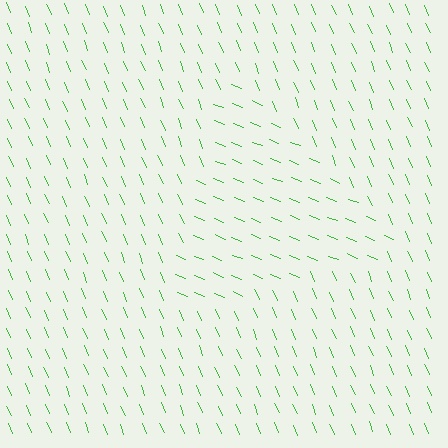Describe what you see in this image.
The image is filled with small green line segments. A triangle region in the image has lines oriented differently from the surrounding lines, creating a visible texture boundary.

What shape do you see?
I see a triangle.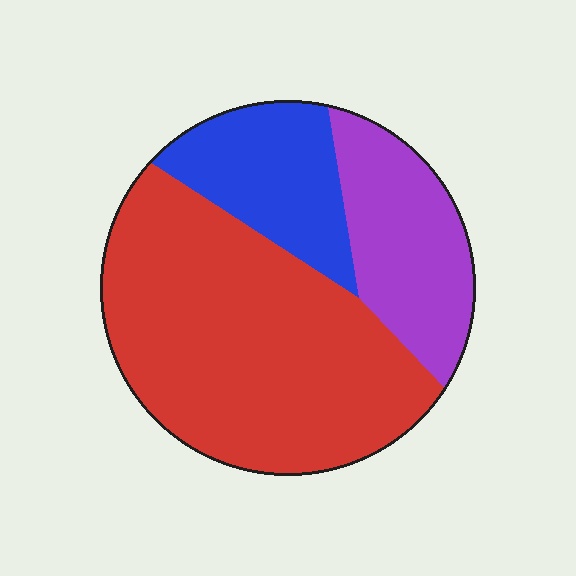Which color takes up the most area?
Red, at roughly 60%.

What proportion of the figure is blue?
Blue takes up less than a quarter of the figure.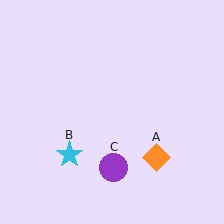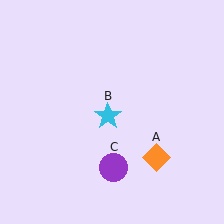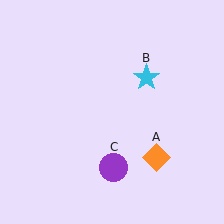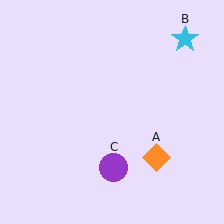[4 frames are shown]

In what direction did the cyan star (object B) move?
The cyan star (object B) moved up and to the right.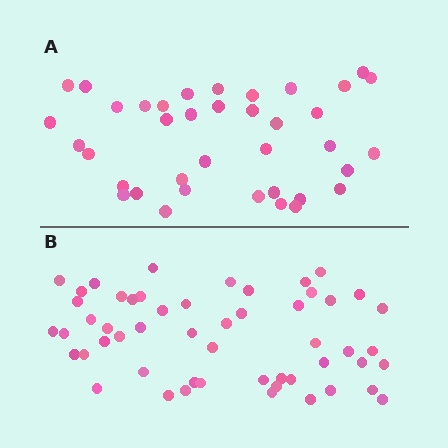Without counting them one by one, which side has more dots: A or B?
Region B (the bottom region) has more dots.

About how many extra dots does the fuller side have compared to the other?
Region B has approximately 15 more dots than region A.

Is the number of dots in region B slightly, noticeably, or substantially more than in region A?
Region B has noticeably more, but not dramatically so. The ratio is roughly 1.4 to 1.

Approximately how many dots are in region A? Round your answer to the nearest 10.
About 40 dots. (The exact count is 38, which rounds to 40.)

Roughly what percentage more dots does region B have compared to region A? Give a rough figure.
About 40% more.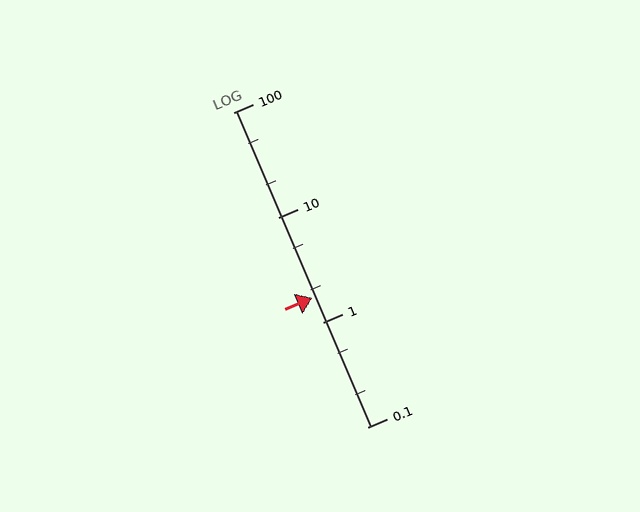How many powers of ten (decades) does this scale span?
The scale spans 3 decades, from 0.1 to 100.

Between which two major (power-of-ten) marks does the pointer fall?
The pointer is between 1 and 10.